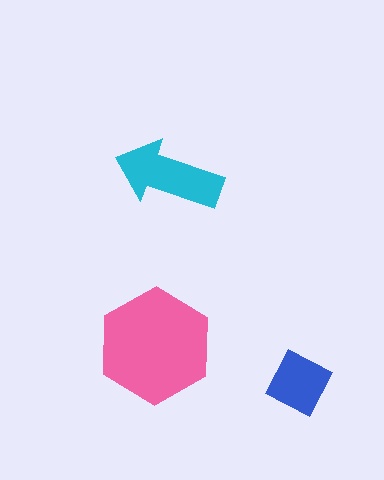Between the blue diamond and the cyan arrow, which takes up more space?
The cyan arrow.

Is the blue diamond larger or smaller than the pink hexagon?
Smaller.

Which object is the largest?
The pink hexagon.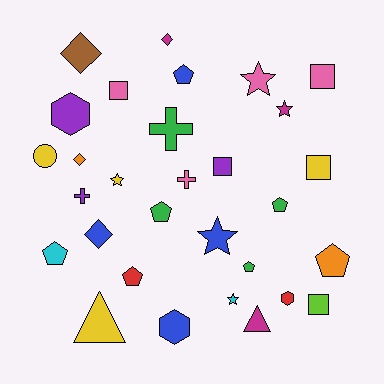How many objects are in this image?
There are 30 objects.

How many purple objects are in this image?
There are 3 purple objects.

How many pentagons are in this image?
There are 7 pentagons.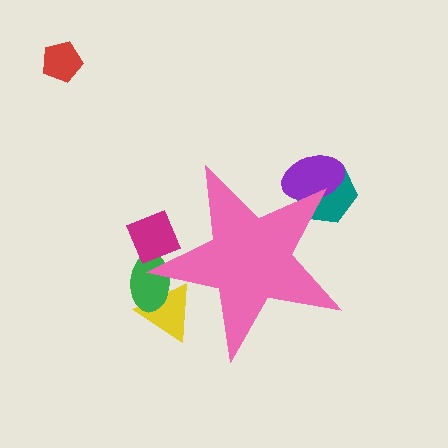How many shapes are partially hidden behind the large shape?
5 shapes are partially hidden.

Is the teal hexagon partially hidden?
Yes, the teal hexagon is partially hidden behind the pink star.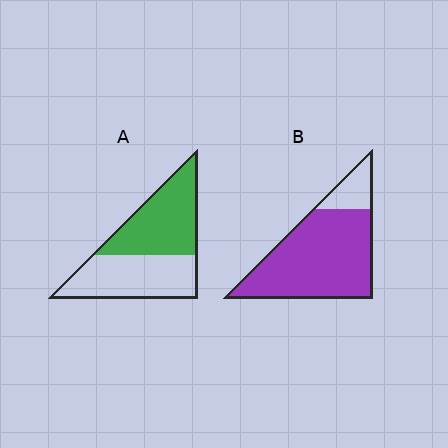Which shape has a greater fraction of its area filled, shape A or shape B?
Shape B.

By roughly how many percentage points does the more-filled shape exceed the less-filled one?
By roughly 35 percentage points (B over A).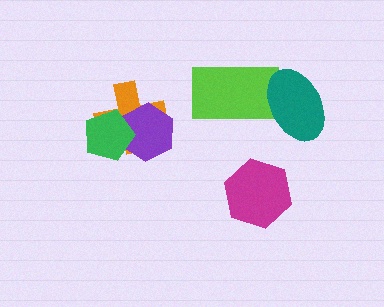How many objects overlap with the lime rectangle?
1 object overlaps with the lime rectangle.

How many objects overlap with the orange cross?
2 objects overlap with the orange cross.